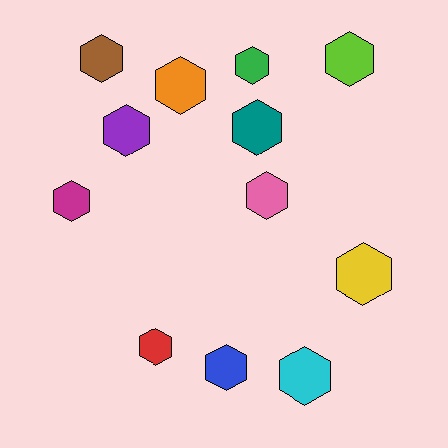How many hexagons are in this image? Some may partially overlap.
There are 12 hexagons.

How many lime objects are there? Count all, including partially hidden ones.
There is 1 lime object.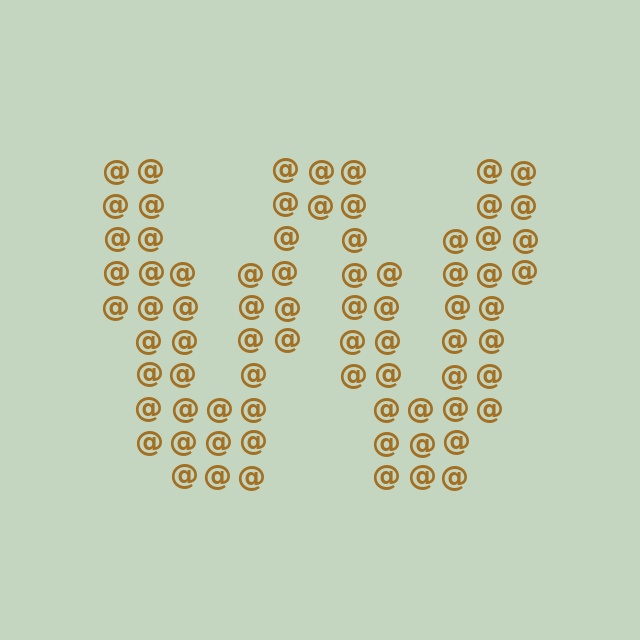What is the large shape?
The large shape is the letter W.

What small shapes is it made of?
It is made of small at signs.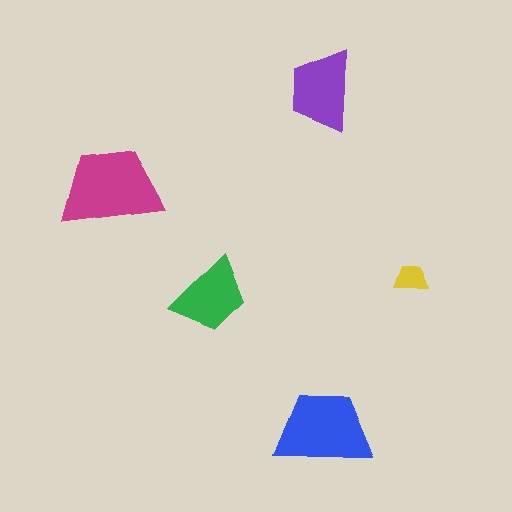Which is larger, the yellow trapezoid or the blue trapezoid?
The blue one.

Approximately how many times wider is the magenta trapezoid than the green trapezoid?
About 1.5 times wider.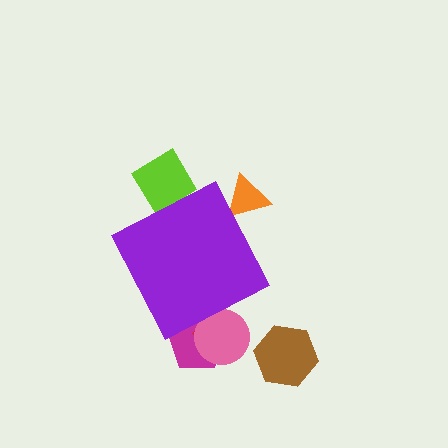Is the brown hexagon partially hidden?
No, the brown hexagon is fully visible.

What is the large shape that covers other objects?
A purple diamond.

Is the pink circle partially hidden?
Yes, the pink circle is partially hidden behind the purple diamond.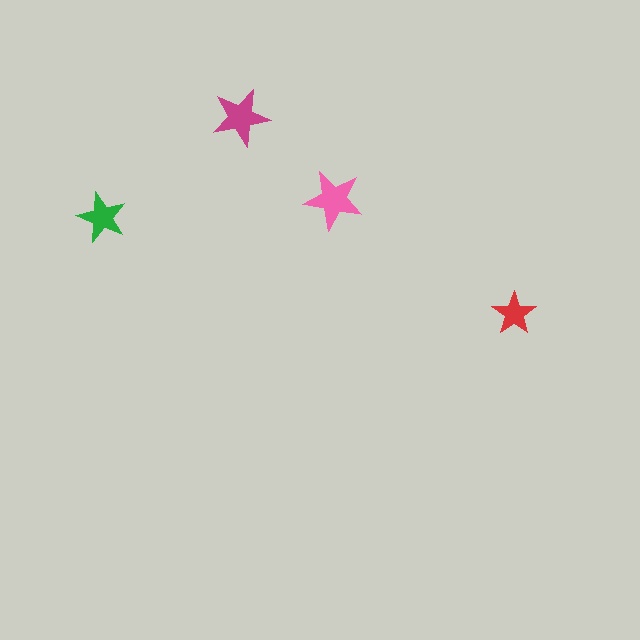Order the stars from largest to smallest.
the pink one, the magenta one, the green one, the red one.